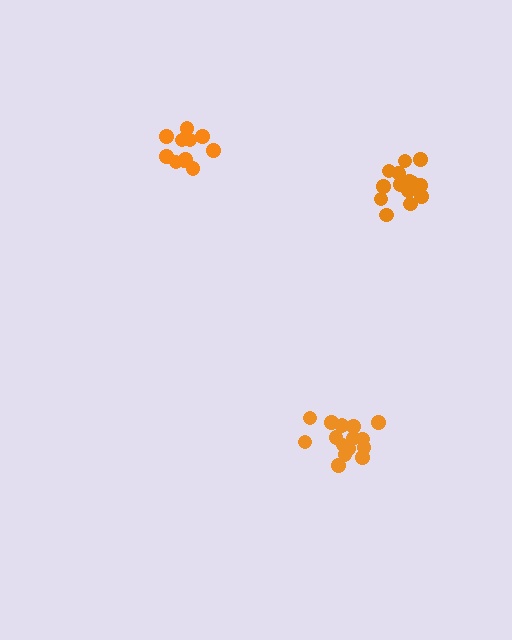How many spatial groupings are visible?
There are 3 spatial groupings.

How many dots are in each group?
Group 1: 14 dots, Group 2: 11 dots, Group 3: 15 dots (40 total).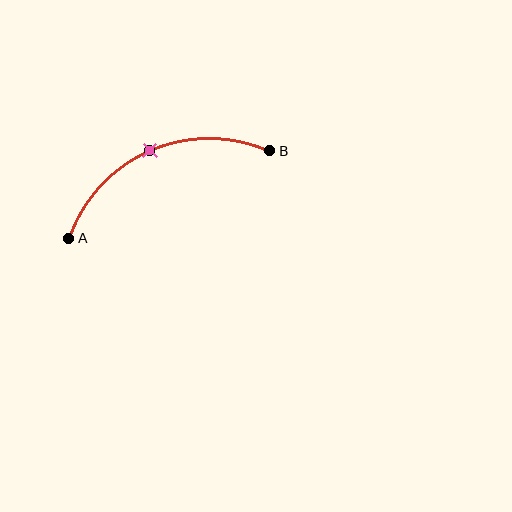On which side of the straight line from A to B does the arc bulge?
The arc bulges above the straight line connecting A and B.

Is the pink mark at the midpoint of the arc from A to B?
Yes. The pink mark lies on the arc at equal arc-length from both A and B — it is the arc midpoint.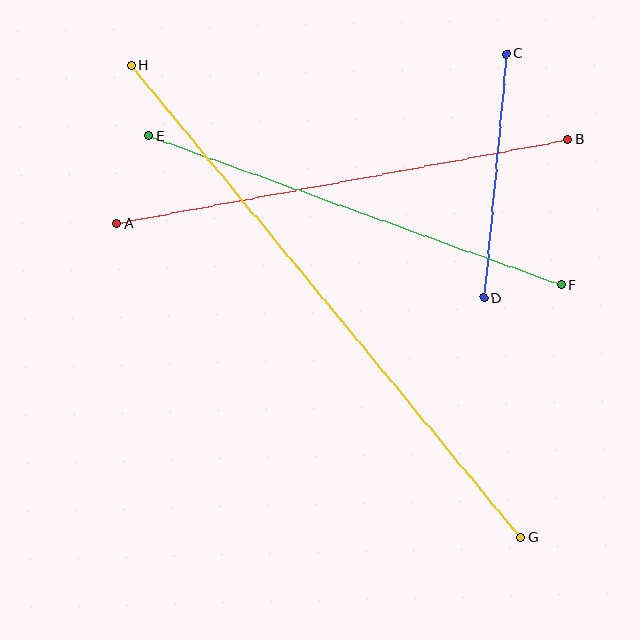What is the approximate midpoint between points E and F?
The midpoint is at approximately (355, 210) pixels.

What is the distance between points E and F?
The distance is approximately 439 pixels.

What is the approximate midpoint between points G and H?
The midpoint is at approximately (326, 302) pixels.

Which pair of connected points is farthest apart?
Points G and H are farthest apart.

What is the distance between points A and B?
The distance is approximately 459 pixels.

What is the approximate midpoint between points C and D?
The midpoint is at approximately (495, 176) pixels.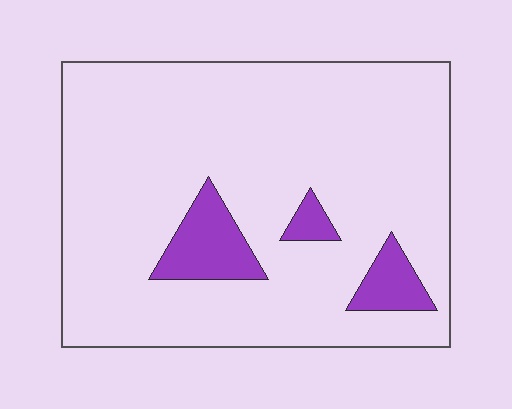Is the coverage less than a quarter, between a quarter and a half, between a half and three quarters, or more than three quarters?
Less than a quarter.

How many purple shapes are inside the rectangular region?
3.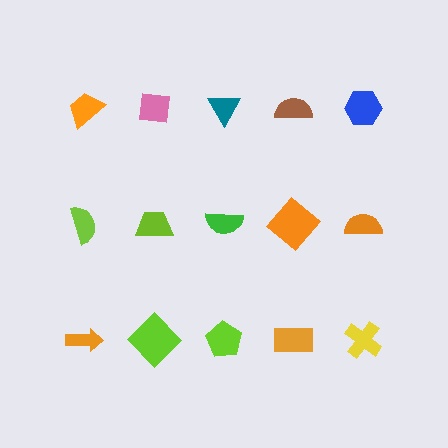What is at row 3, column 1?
An orange arrow.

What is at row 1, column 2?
A pink square.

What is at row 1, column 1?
An orange trapezoid.